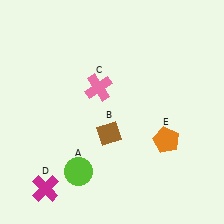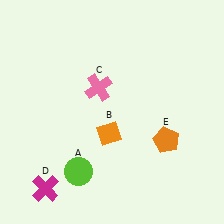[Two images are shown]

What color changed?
The diamond (B) changed from brown in Image 1 to orange in Image 2.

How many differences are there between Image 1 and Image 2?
There is 1 difference between the two images.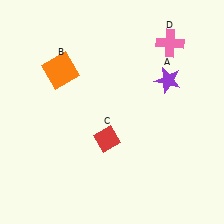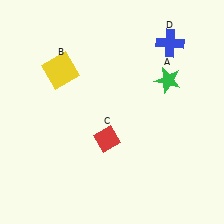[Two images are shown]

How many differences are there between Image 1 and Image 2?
There are 3 differences between the two images.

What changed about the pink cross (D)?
In Image 1, D is pink. In Image 2, it changed to blue.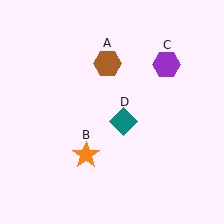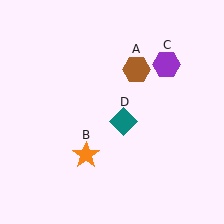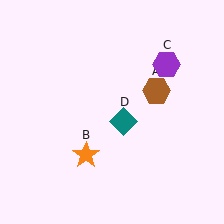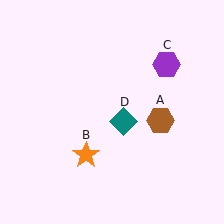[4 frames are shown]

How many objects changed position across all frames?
1 object changed position: brown hexagon (object A).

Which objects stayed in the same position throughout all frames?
Orange star (object B) and purple hexagon (object C) and teal diamond (object D) remained stationary.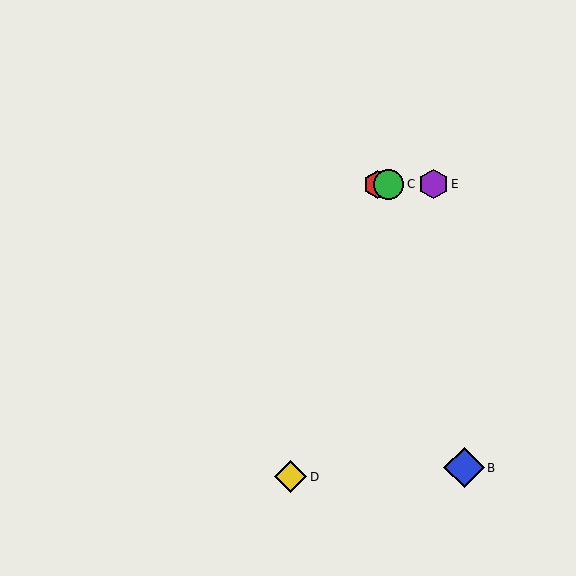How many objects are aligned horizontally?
3 objects (A, C, E) are aligned horizontally.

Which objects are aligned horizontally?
Objects A, C, E are aligned horizontally.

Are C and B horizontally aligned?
No, C is at y≈184 and B is at y≈468.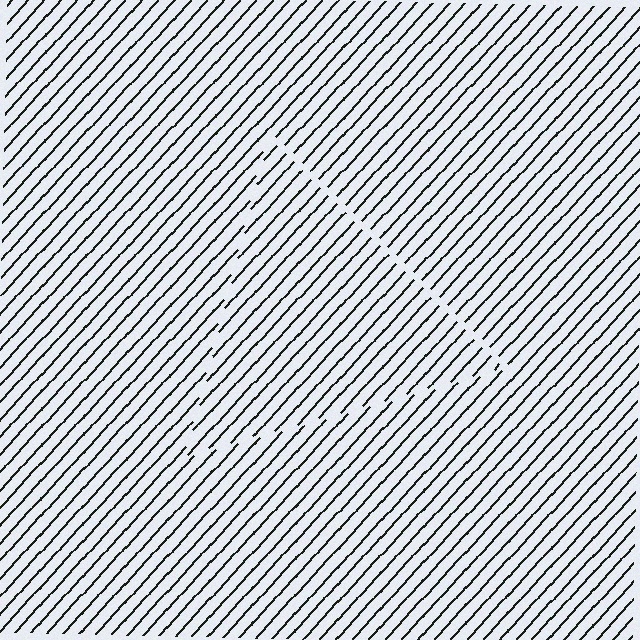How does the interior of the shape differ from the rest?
The interior of the shape contains the same grating, shifted by half a period — the contour is defined by the phase discontinuity where line-ends from the inner and outer gratings abut.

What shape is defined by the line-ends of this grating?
An illusory triangle. The interior of the shape contains the same grating, shifted by half a period — the contour is defined by the phase discontinuity where line-ends from the inner and outer gratings abut.